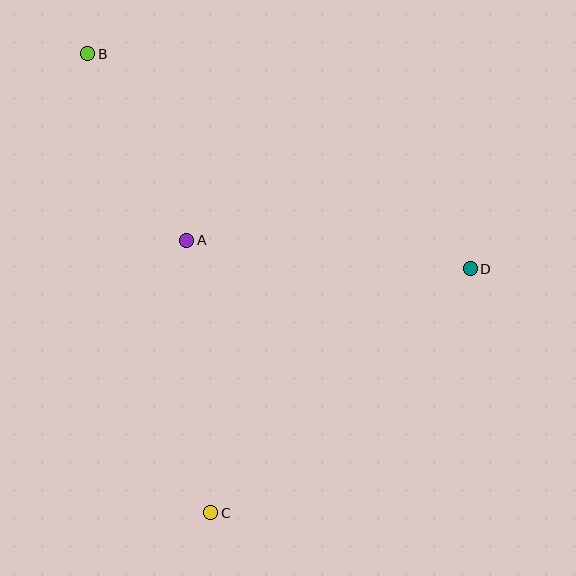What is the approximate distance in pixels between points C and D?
The distance between C and D is approximately 356 pixels.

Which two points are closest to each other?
Points A and B are closest to each other.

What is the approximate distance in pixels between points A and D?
The distance between A and D is approximately 285 pixels.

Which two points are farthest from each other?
Points B and C are farthest from each other.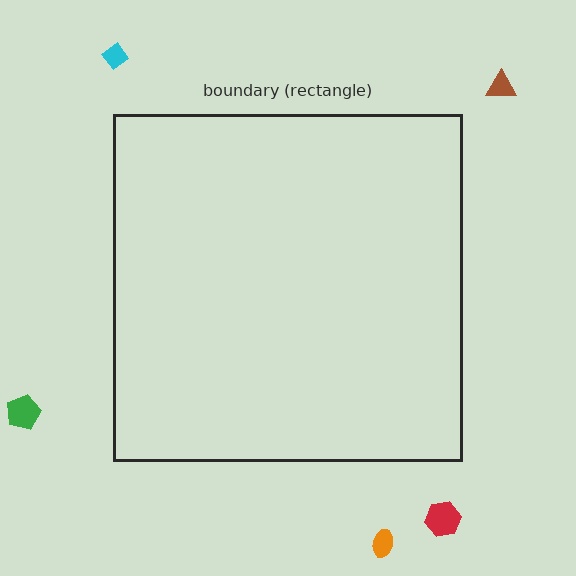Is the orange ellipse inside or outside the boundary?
Outside.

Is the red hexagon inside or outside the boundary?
Outside.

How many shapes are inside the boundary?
0 inside, 5 outside.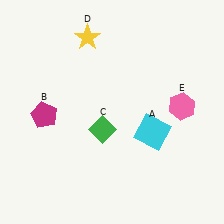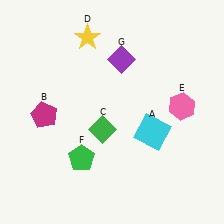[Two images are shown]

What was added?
A green pentagon (F), a purple diamond (G) were added in Image 2.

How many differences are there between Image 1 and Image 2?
There are 2 differences between the two images.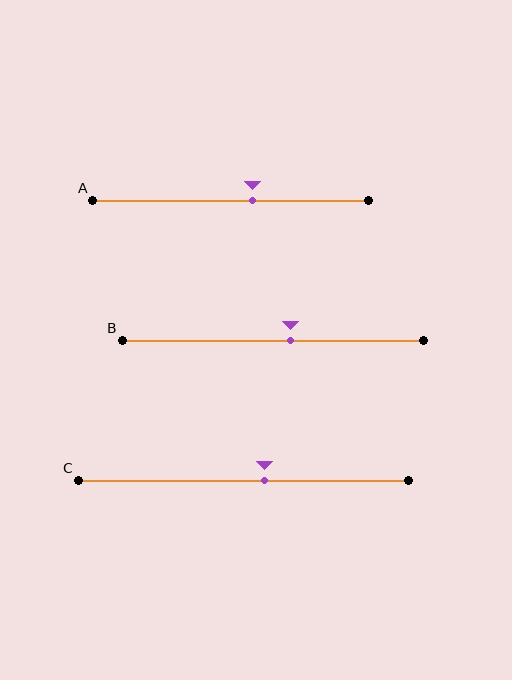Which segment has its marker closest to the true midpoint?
Segment B has its marker closest to the true midpoint.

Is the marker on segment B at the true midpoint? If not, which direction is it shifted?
No, the marker on segment B is shifted to the right by about 6% of the segment length.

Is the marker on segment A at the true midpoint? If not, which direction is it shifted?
No, the marker on segment A is shifted to the right by about 8% of the segment length.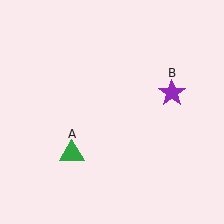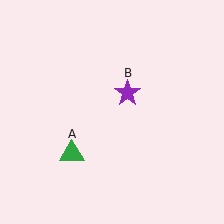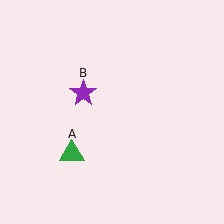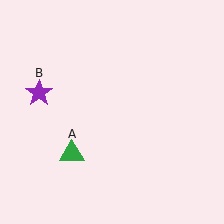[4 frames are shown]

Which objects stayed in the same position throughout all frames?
Green triangle (object A) remained stationary.